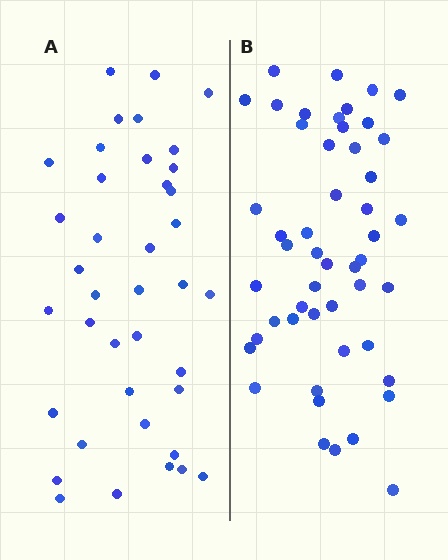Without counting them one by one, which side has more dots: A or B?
Region B (the right region) has more dots.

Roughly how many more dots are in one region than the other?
Region B has roughly 12 or so more dots than region A.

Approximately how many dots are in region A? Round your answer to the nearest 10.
About 40 dots. (The exact count is 39, which rounds to 40.)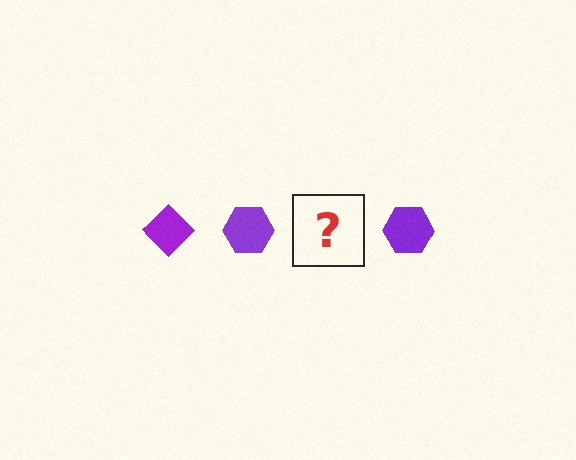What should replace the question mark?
The question mark should be replaced with a purple diamond.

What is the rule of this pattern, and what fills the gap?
The rule is that the pattern cycles through diamond, hexagon shapes in purple. The gap should be filled with a purple diamond.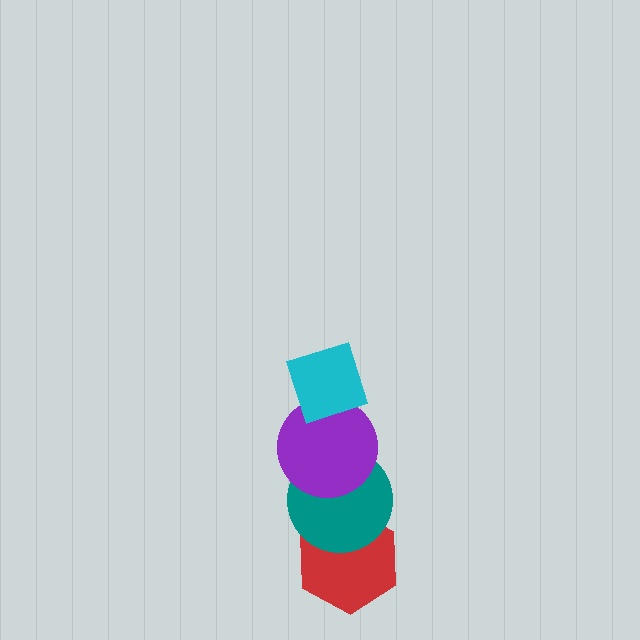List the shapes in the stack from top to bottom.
From top to bottom: the cyan diamond, the purple circle, the teal circle, the red hexagon.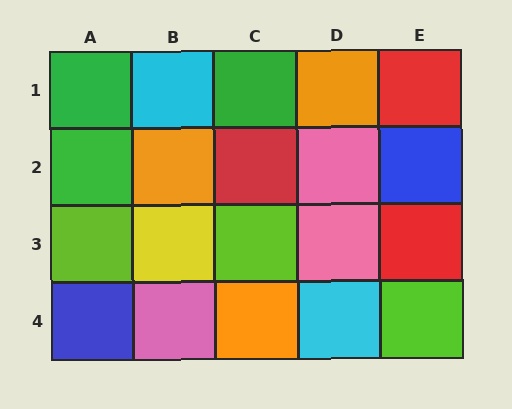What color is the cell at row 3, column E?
Red.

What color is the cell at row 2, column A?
Green.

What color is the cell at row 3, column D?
Pink.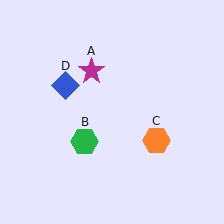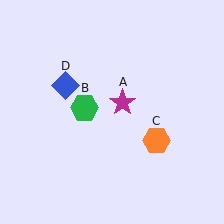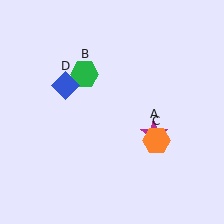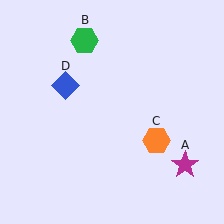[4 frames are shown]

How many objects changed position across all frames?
2 objects changed position: magenta star (object A), green hexagon (object B).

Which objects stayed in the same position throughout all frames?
Orange hexagon (object C) and blue diamond (object D) remained stationary.